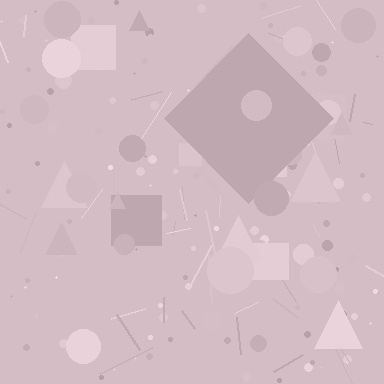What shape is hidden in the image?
A diamond is hidden in the image.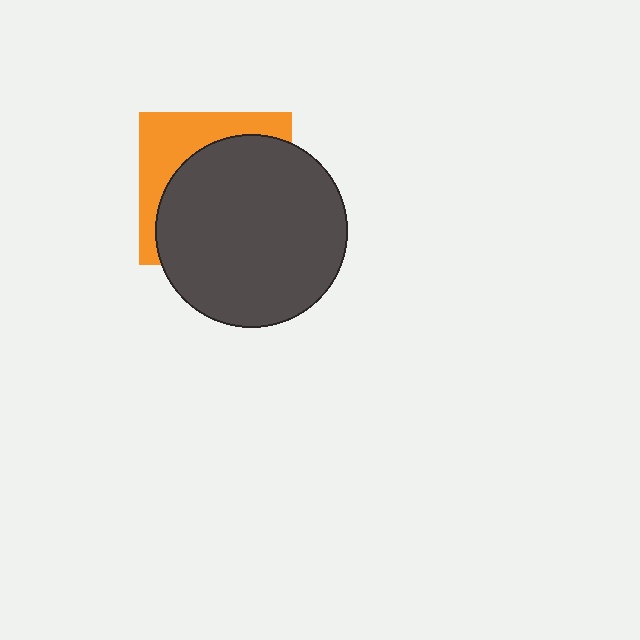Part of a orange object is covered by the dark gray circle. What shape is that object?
It is a square.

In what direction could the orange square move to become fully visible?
The orange square could move toward the upper-left. That would shift it out from behind the dark gray circle entirely.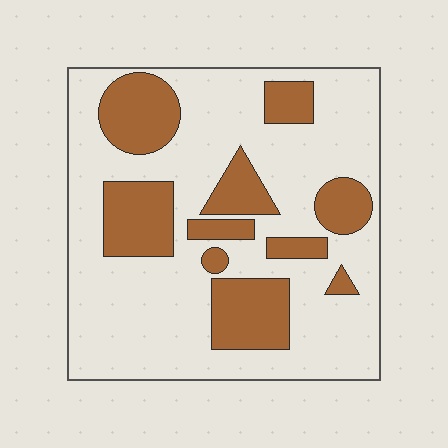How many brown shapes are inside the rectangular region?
10.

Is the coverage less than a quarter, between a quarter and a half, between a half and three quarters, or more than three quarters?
Between a quarter and a half.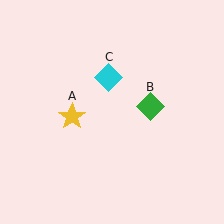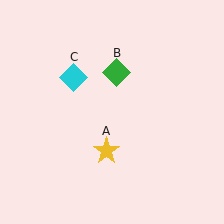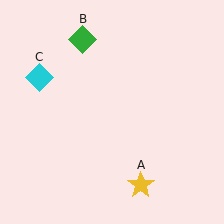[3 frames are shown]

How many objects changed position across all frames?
3 objects changed position: yellow star (object A), green diamond (object B), cyan diamond (object C).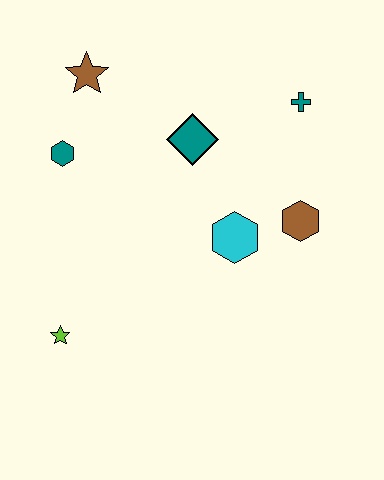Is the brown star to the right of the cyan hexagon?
No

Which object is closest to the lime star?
The teal hexagon is closest to the lime star.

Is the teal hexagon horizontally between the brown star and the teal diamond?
No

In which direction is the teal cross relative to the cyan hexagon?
The teal cross is above the cyan hexagon.